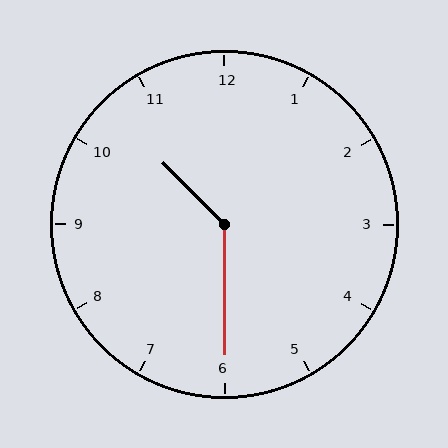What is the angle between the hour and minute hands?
Approximately 135 degrees.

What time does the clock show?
10:30.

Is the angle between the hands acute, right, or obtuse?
It is obtuse.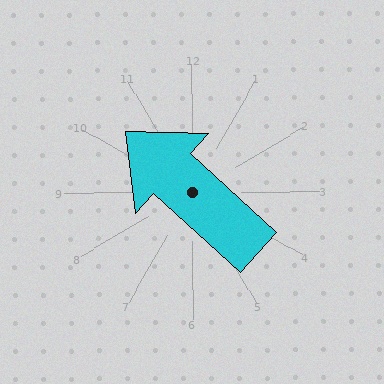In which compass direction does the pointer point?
Northwest.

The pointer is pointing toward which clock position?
Roughly 10 o'clock.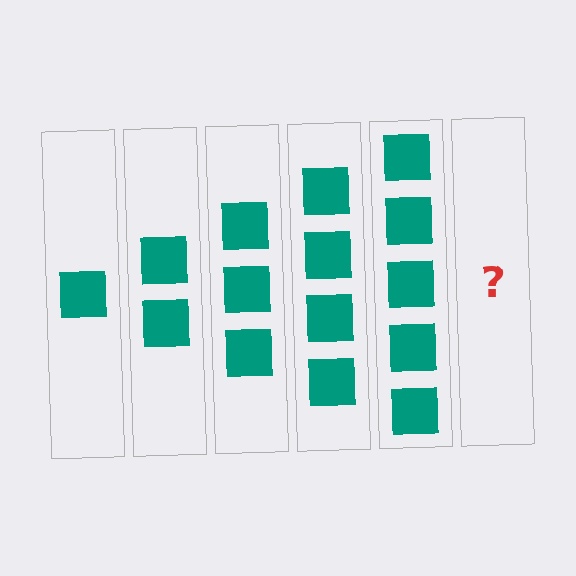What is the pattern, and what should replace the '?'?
The pattern is that each step adds one more square. The '?' should be 6 squares.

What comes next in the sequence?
The next element should be 6 squares.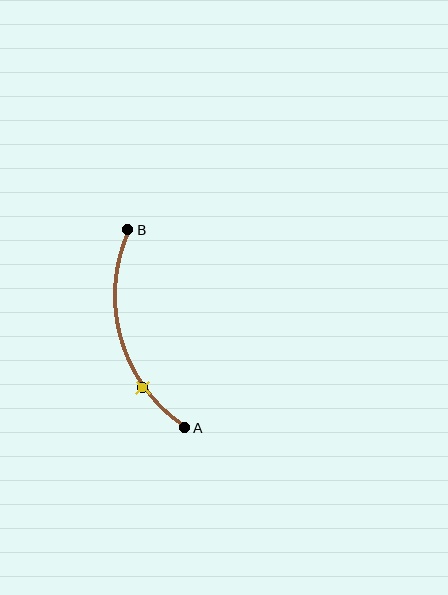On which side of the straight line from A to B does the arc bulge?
The arc bulges to the left of the straight line connecting A and B.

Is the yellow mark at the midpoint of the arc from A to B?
No. The yellow mark lies on the arc but is closer to endpoint A. The arc midpoint would be at the point on the curve equidistant along the arc from both A and B.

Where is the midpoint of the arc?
The arc midpoint is the point on the curve farthest from the straight line joining A and B. It sits to the left of that line.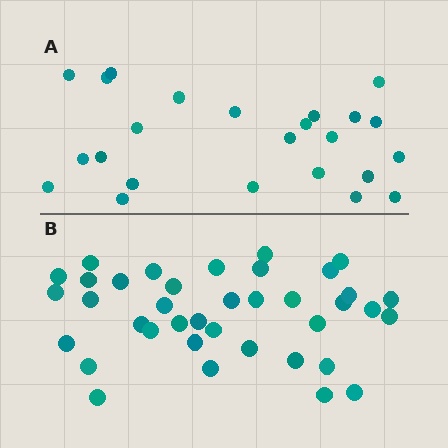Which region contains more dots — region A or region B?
Region B (the bottom region) has more dots.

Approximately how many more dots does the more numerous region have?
Region B has approximately 15 more dots than region A.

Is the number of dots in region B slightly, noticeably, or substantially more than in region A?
Region B has substantially more. The ratio is roughly 1.6 to 1.